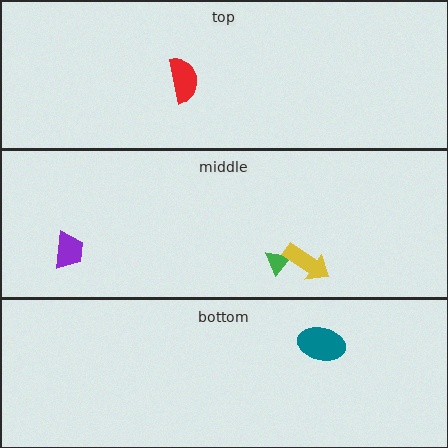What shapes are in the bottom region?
The teal ellipse.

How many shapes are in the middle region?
3.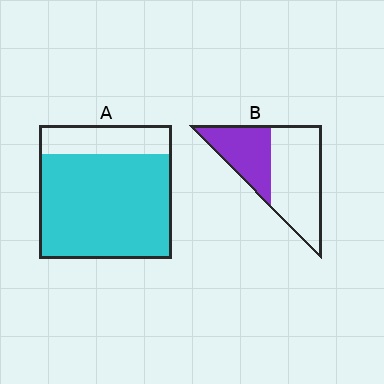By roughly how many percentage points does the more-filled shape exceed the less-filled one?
By roughly 40 percentage points (A over B).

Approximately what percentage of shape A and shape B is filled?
A is approximately 80% and B is approximately 40%.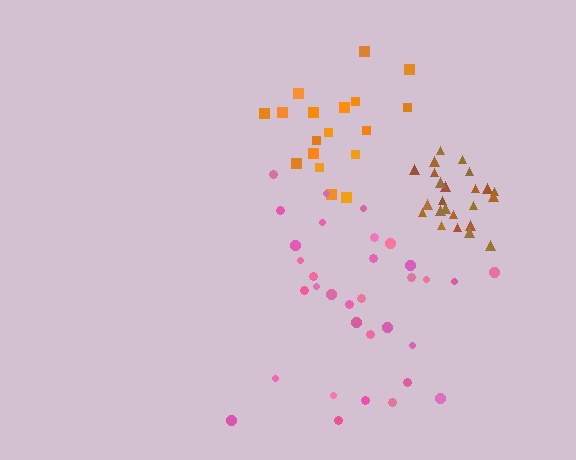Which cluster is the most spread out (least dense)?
Pink.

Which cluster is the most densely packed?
Brown.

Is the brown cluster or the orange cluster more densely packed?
Brown.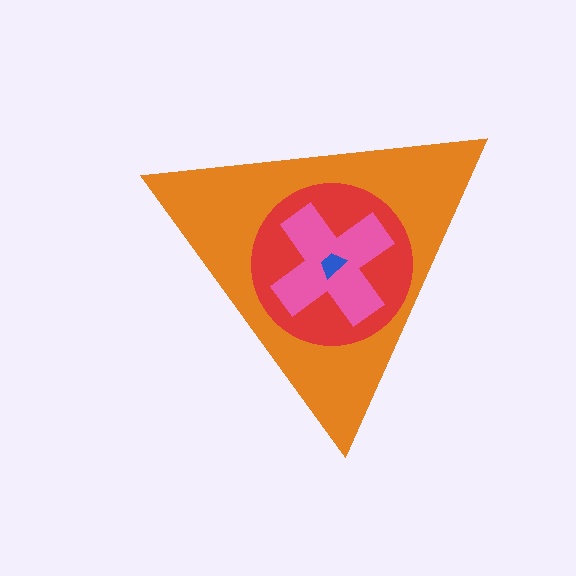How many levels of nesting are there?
4.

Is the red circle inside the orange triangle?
Yes.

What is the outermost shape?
The orange triangle.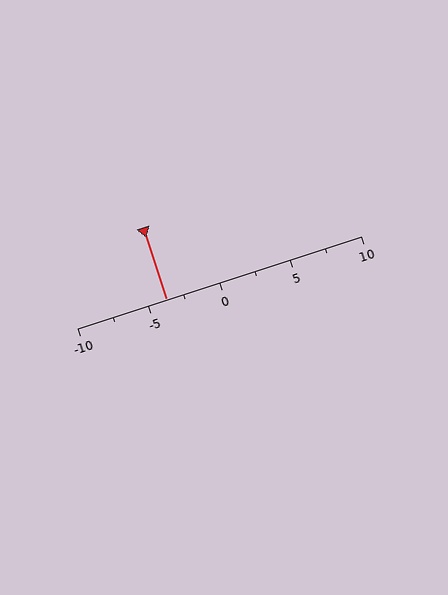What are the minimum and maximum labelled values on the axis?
The axis runs from -10 to 10.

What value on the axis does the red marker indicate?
The marker indicates approximately -3.8.